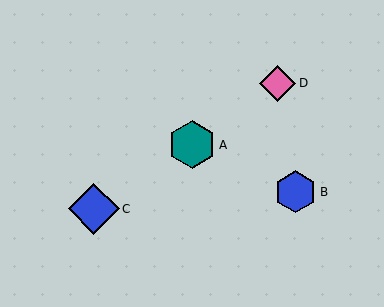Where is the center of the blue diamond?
The center of the blue diamond is at (94, 209).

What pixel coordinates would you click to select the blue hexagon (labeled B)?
Click at (296, 192) to select the blue hexagon B.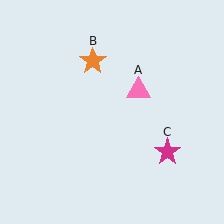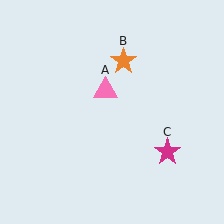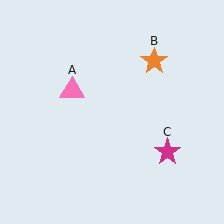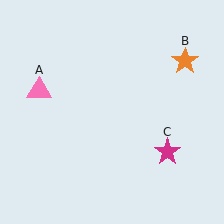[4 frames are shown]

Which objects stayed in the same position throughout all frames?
Magenta star (object C) remained stationary.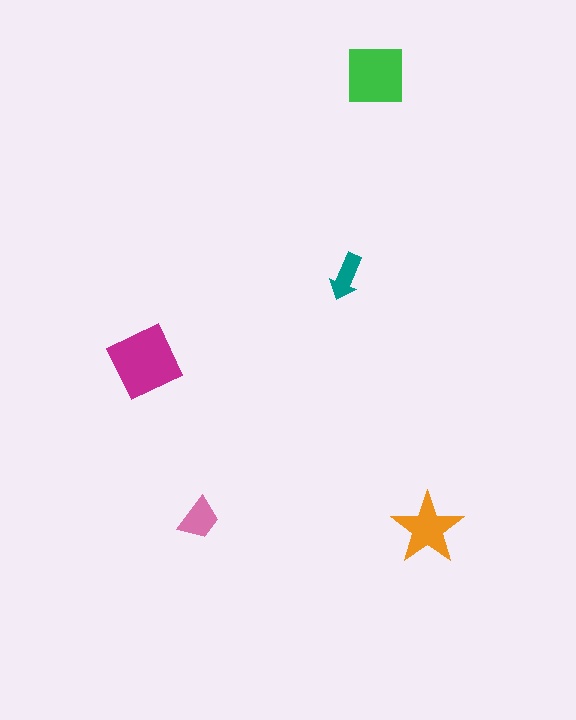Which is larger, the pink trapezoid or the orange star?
The orange star.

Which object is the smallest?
The teal arrow.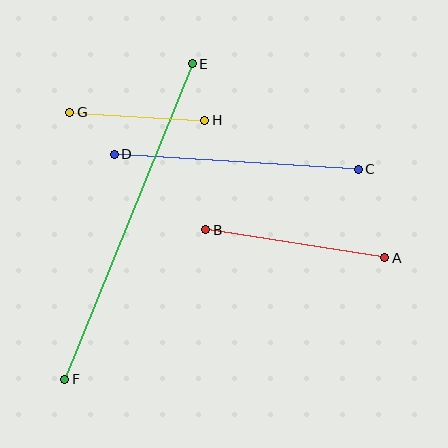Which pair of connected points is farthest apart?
Points E and F are farthest apart.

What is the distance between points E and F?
The distance is approximately 341 pixels.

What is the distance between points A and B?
The distance is approximately 182 pixels.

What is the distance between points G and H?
The distance is approximately 135 pixels.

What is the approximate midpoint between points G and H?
The midpoint is at approximately (137, 116) pixels.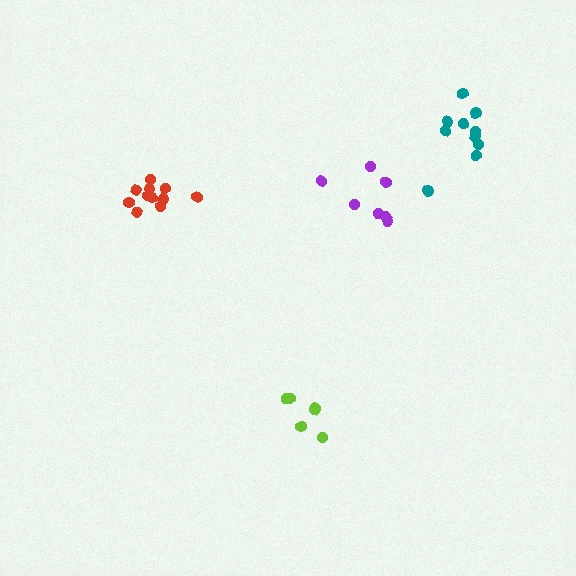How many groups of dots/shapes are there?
There are 4 groups.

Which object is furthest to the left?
The red cluster is leftmost.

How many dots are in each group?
Group 1: 6 dots, Group 2: 10 dots, Group 3: 7 dots, Group 4: 11 dots (34 total).